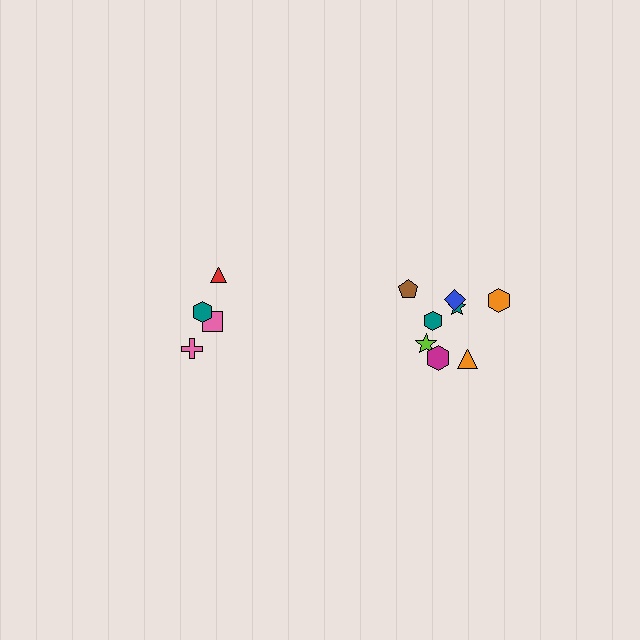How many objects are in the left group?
There are 4 objects.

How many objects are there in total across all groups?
There are 12 objects.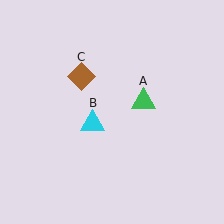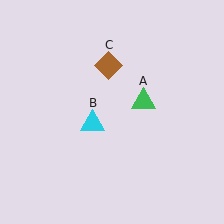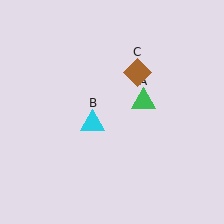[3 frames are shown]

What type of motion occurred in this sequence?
The brown diamond (object C) rotated clockwise around the center of the scene.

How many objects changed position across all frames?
1 object changed position: brown diamond (object C).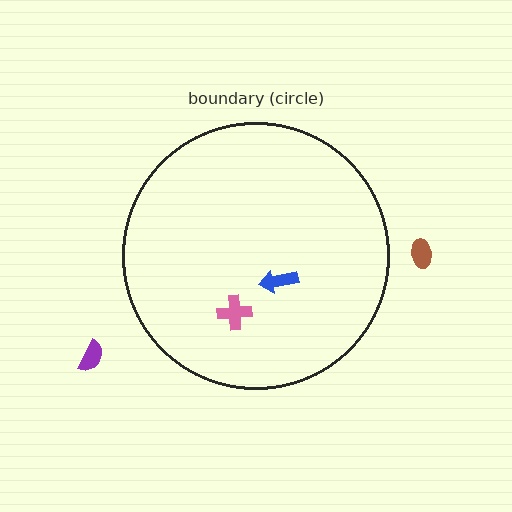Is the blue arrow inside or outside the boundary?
Inside.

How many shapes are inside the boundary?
2 inside, 2 outside.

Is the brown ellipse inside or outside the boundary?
Outside.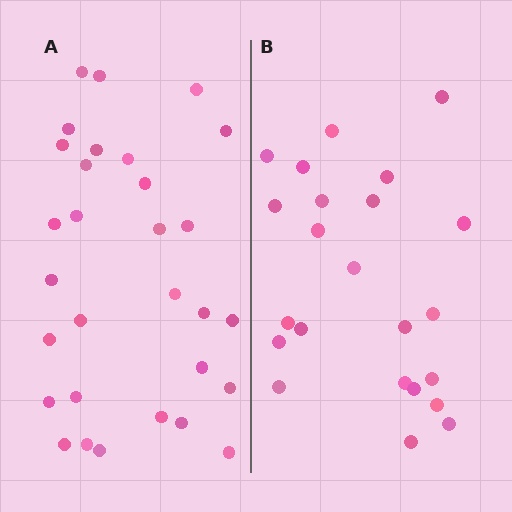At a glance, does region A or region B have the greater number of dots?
Region A (the left region) has more dots.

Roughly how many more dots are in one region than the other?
Region A has roughly 8 or so more dots than region B.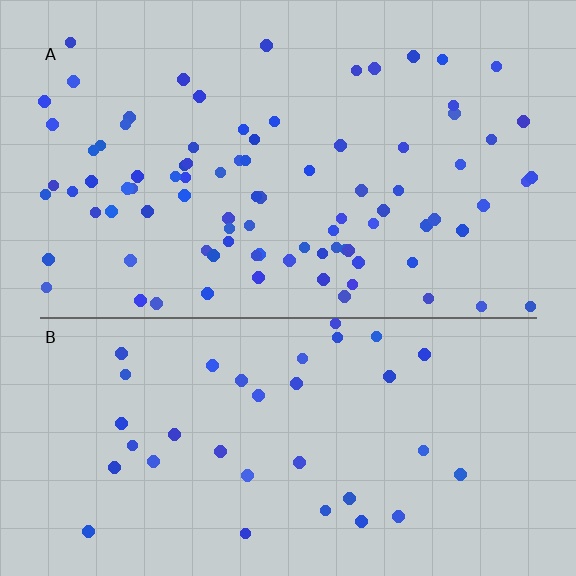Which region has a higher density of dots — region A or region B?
A (the top).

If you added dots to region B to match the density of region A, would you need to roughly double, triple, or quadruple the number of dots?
Approximately double.